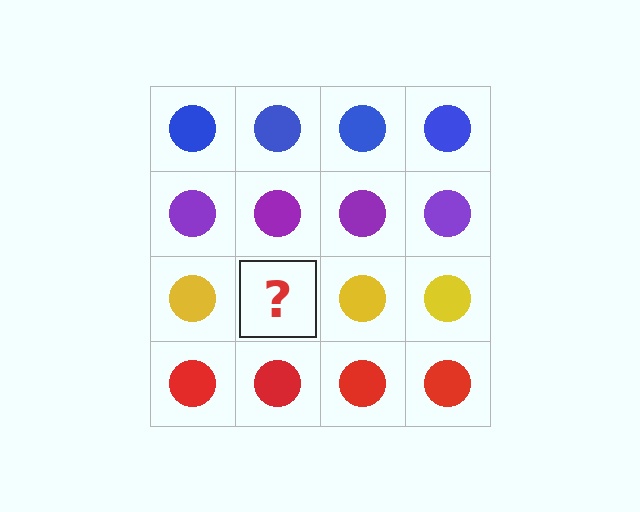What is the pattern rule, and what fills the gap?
The rule is that each row has a consistent color. The gap should be filled with a yellow circle.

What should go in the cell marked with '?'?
The missing cell should contain a yellow circle.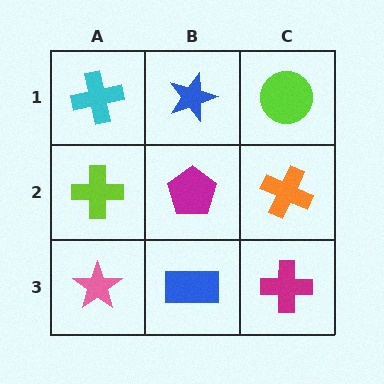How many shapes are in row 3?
3 shapes.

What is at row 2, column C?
An orange cross.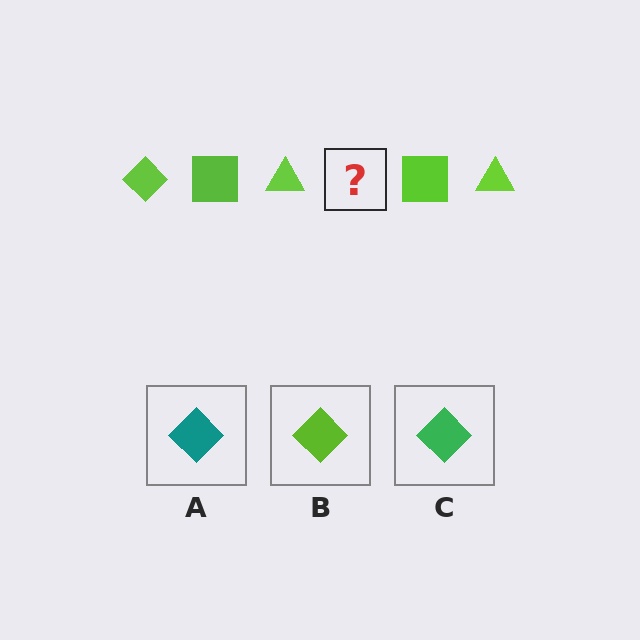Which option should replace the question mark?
Option B.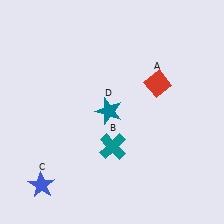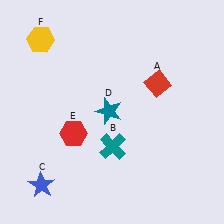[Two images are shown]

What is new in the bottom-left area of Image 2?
A red hexagon (E) was added in the bottom-left area of Image 2.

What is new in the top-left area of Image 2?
A yellow hexagon (F) was added in the top-left area of Image 2.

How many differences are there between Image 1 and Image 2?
There are 2 differences between the two images.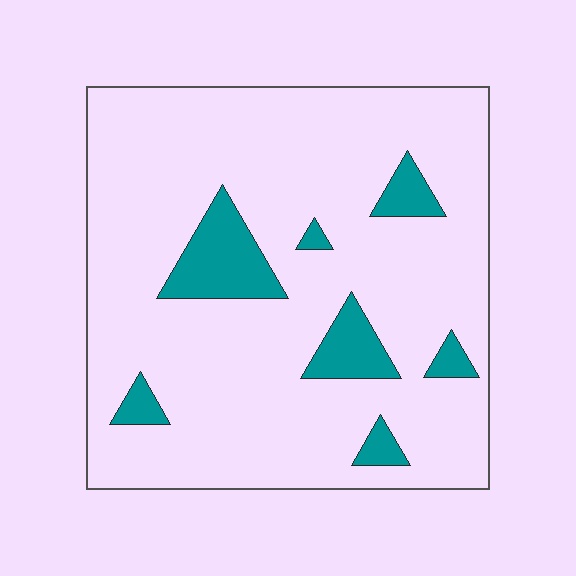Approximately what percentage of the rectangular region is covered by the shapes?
Approximately 10%.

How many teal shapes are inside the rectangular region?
7.